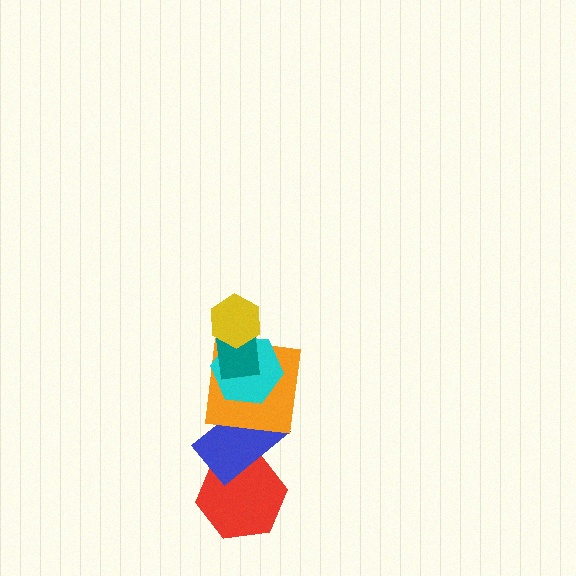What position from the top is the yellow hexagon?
The yellow hexagon is 1st from the top.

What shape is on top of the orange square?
The cyan hexagon is on top of the orange square.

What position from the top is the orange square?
The orange square is 4th from the top.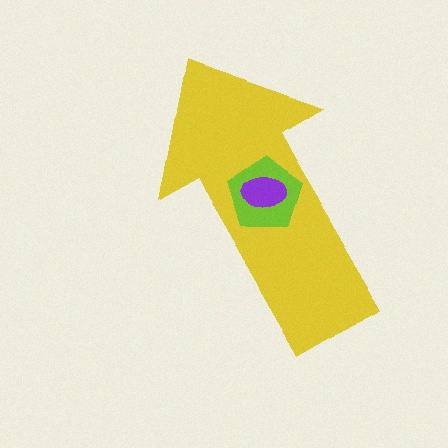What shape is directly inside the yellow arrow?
The lime pentagon.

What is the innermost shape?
The purple ellipse.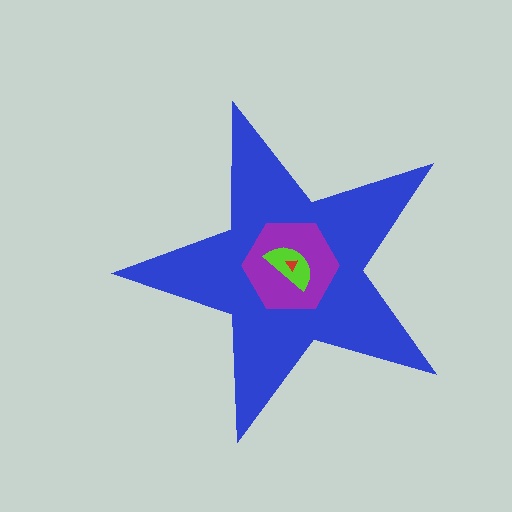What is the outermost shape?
The blue star.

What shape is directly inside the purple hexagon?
The lime semicircle.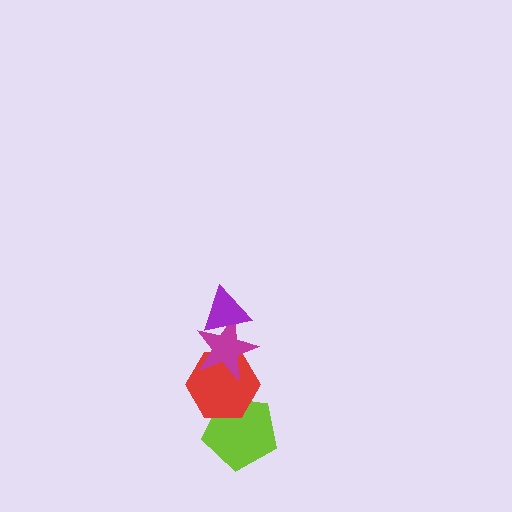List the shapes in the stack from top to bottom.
From top to bottom: the purple triangle, the magenta star, the red hexagon, the lime pentagon.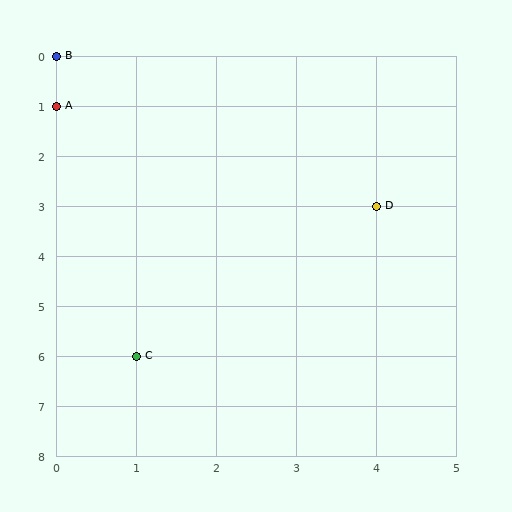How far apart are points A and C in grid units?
Points A and C are 1 column and 5 rows apart (about 5.1 grid units diagonally).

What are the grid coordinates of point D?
Point D is at grid coordinates (4, 3).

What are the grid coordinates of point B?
Point B is at grid coordinates (0, 0).